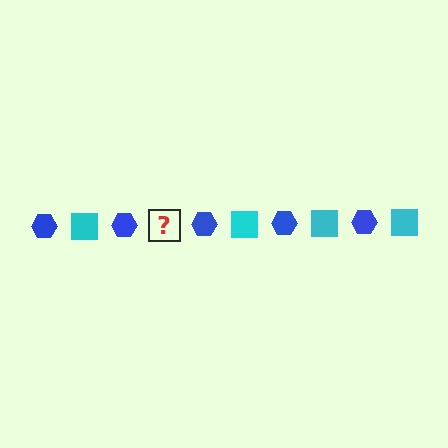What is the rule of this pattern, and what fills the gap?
The rule is that the pattern alternates between blue hexagon and cyan square. The gap should be filled with a cyan square.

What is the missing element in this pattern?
The missing element is a cyan square.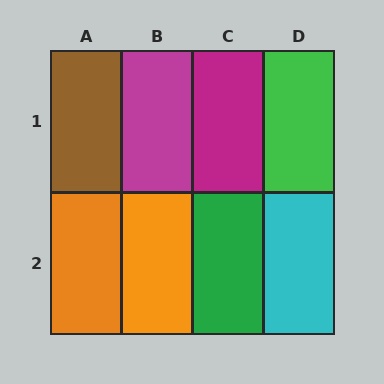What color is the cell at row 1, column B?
Magenta.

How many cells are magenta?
2 cells are magenta.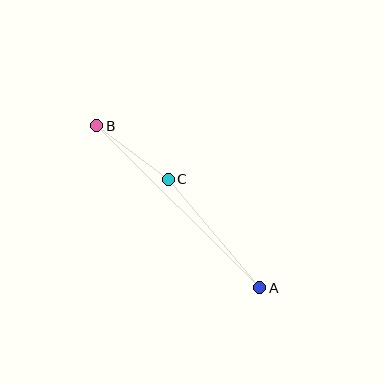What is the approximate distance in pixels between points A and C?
The distance between A and C is approximately 142 pixels.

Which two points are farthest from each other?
Points A and B are farthest from each other.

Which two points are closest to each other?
Points B and C are closest to each other.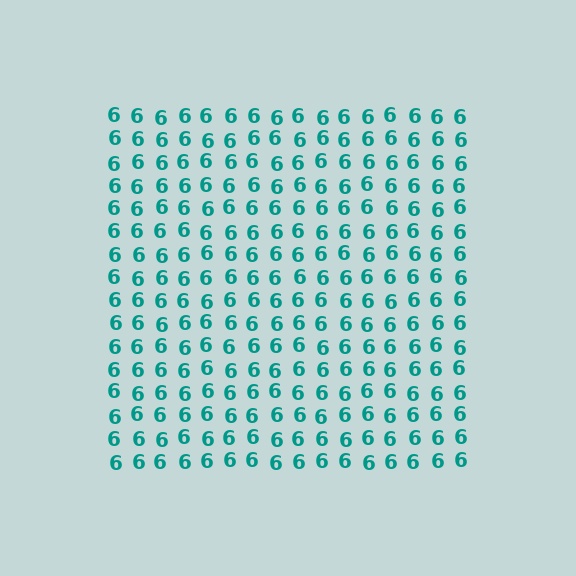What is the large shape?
The large shape is a square.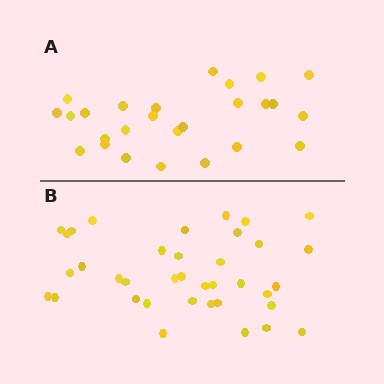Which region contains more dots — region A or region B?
Region B (the bottom region) has more dots.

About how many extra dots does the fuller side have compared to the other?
Region B has roughly 12 or so more dots than region A.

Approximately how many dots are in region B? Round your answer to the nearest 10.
About 40 dots. (The exact count is 37, which rounds to 40.)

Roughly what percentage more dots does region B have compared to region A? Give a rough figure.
About 40% more.